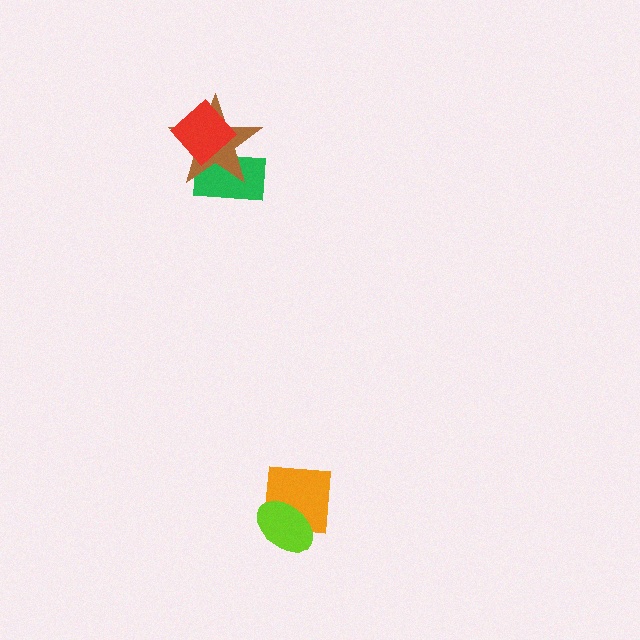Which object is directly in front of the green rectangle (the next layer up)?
The brown star is directly in front of the green rectangle.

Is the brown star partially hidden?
Yes, it is partially covered by another shape.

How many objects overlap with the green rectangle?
2 objects overlap with the green rectangle.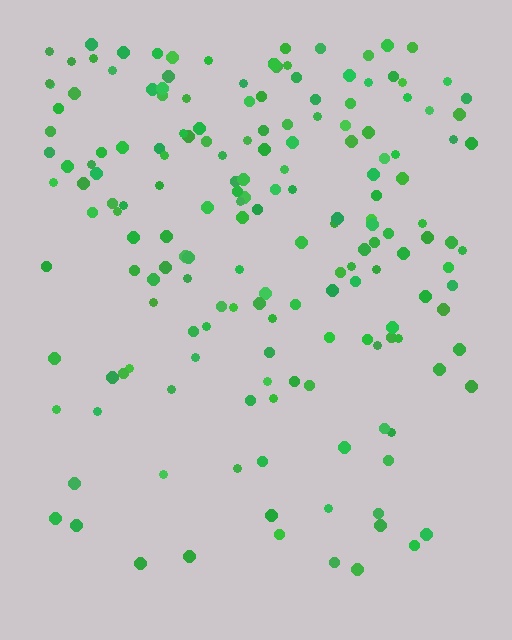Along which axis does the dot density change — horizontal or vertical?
Vertical.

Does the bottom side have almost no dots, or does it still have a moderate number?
Still a moderate number, just noticeably fewer than the top.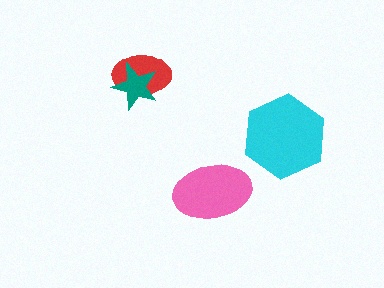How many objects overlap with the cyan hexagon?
0 objects overlap with the cyan hexagon.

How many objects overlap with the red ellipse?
1 object overlaps with the red ellipse.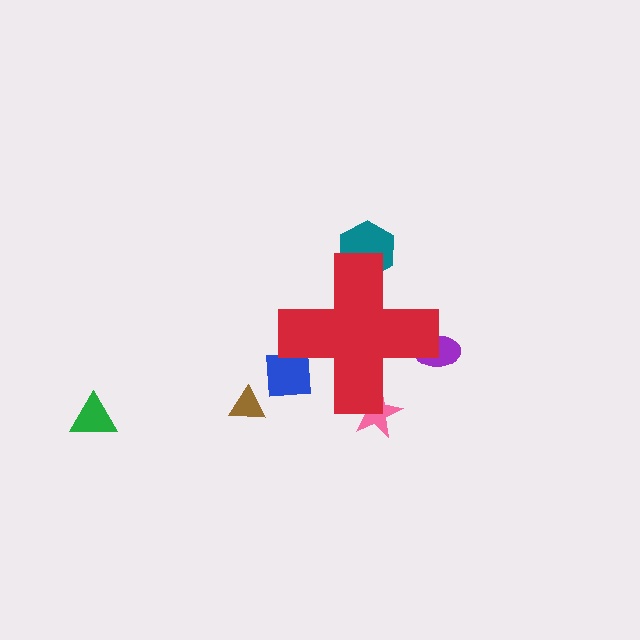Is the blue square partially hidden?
Yes, the blue square is partially hidden behind the red cross.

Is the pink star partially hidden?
Yes, the pink star is partially hidden behind the red cross.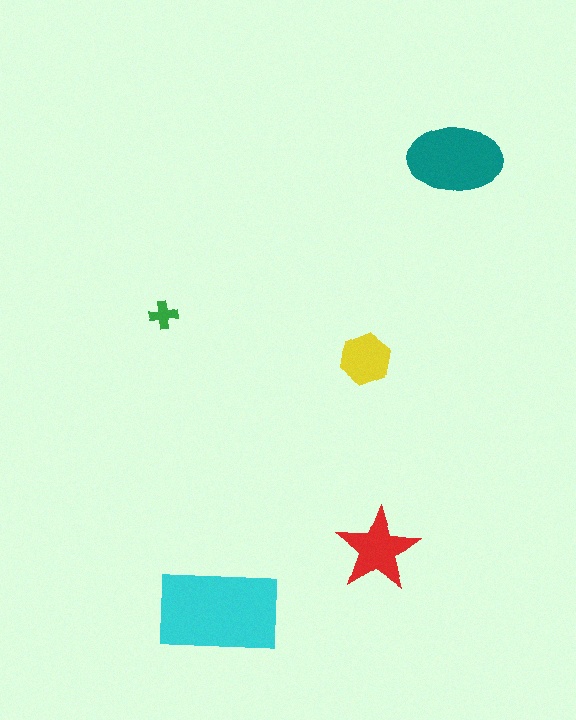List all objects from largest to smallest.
The cyan rectangle, the teal ellipse, the red star, the yellow hexagon, the green cross.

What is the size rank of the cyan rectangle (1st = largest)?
1st.